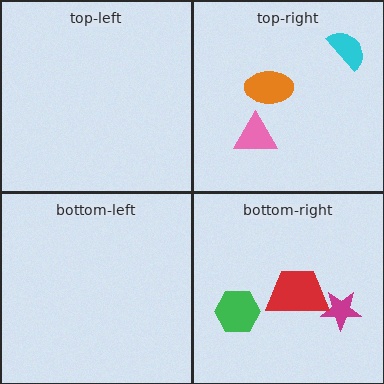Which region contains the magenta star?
The bottom-right region.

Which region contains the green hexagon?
The bottom-right region.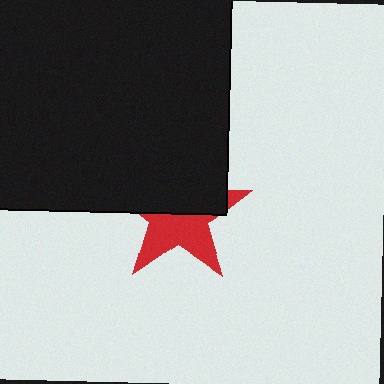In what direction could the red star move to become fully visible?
The red star could move down. That would shift it out from behind the black square entirely.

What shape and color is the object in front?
The object in front is a black square.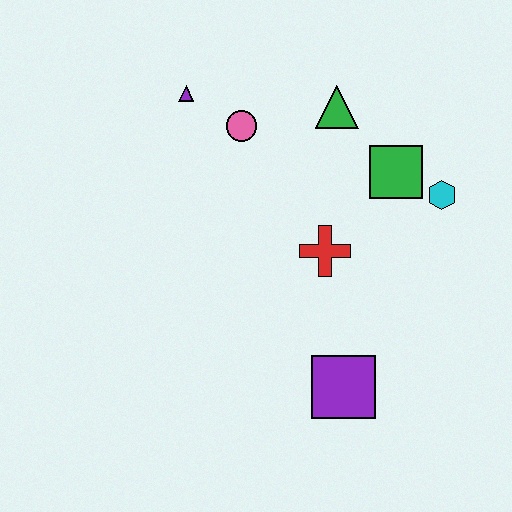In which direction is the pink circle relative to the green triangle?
The pink circle is to the left of the green triangle.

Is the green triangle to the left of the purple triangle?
No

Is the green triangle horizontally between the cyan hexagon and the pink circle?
Yes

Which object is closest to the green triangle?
The green square is closest to the green triangle.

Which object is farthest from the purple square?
The purple triangle is farthest from the purple square.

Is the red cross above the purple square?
Yes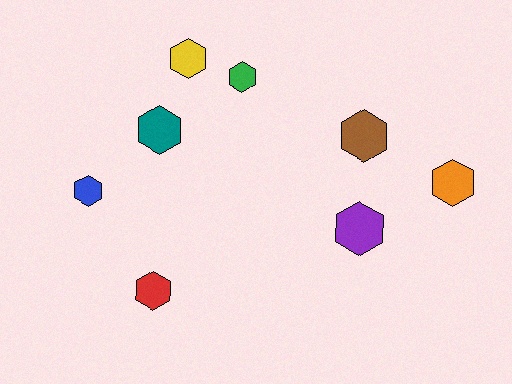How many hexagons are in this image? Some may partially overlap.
There are 8 hexagons.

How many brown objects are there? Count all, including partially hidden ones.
There is 1 brown object.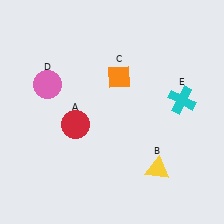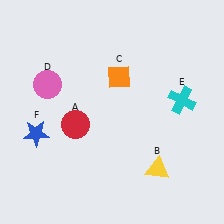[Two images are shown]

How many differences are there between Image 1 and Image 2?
There is 1 difference between the two images.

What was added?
A blue star (F) was added in Image 2.